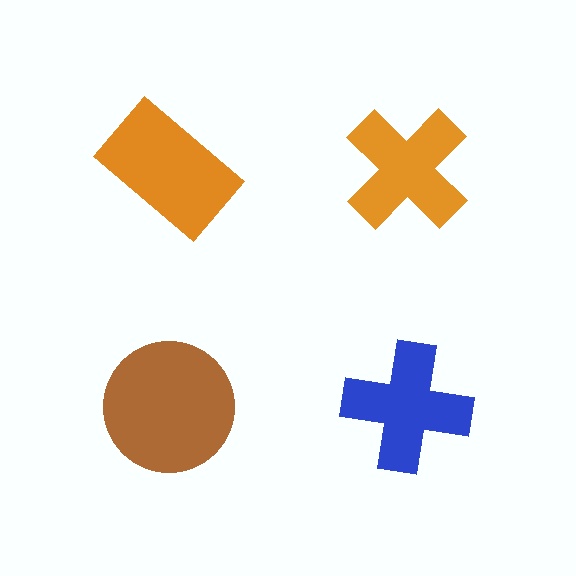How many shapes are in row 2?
2 shapes.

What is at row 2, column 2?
A blue cross.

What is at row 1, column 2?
An orange cross.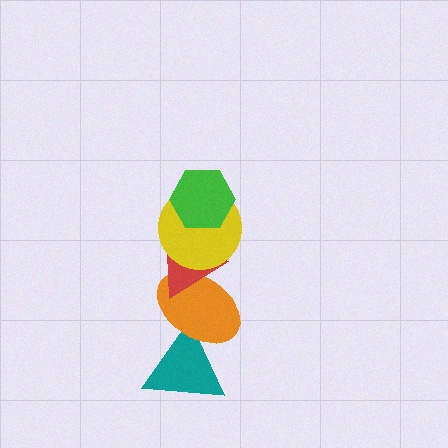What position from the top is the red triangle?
The red triangle is 3rd from the top.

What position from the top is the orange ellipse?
The orange ellipse is 4th from the top.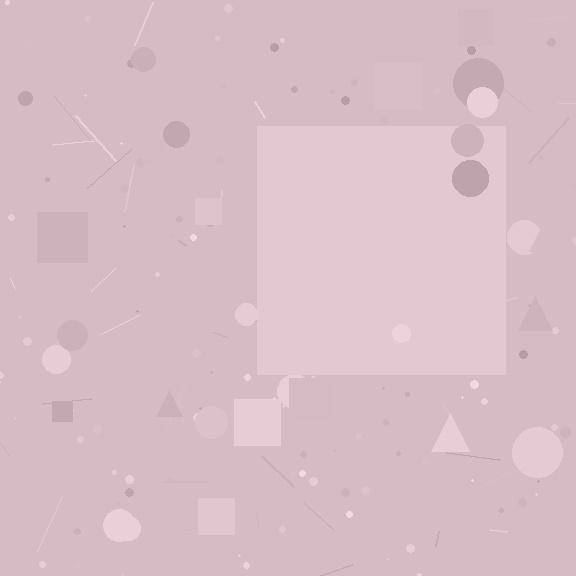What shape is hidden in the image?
A square is hidden in the image.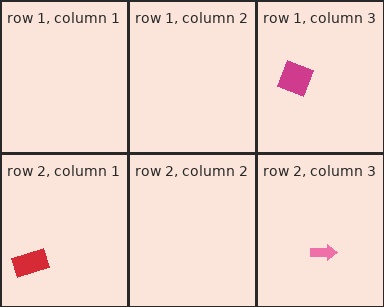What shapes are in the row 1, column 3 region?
The magenta square.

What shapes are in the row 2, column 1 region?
The red rectangle.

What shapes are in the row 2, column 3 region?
The pink arrow.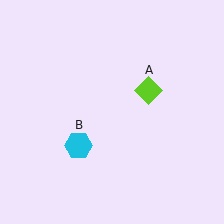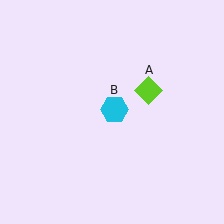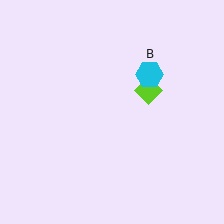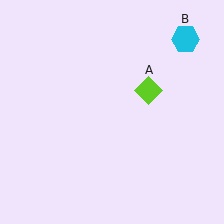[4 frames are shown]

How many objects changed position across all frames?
1 object changed position: cyan hexagon (object B).